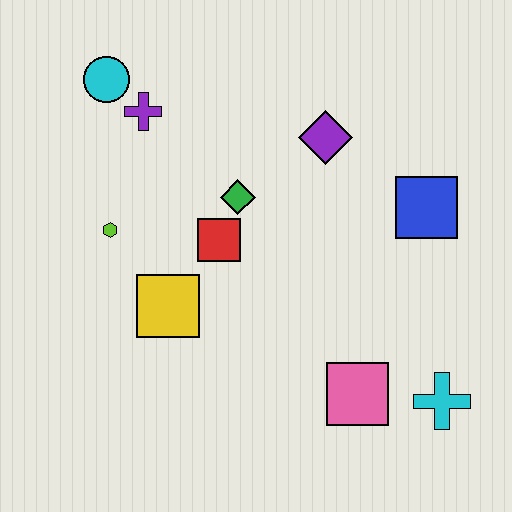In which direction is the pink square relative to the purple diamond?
The pink square is below the purple diamond.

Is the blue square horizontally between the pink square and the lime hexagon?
No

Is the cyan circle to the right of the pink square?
No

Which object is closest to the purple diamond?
The green diamond is closest to the purple diamond.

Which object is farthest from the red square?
The cyan cross is farthest from the red square.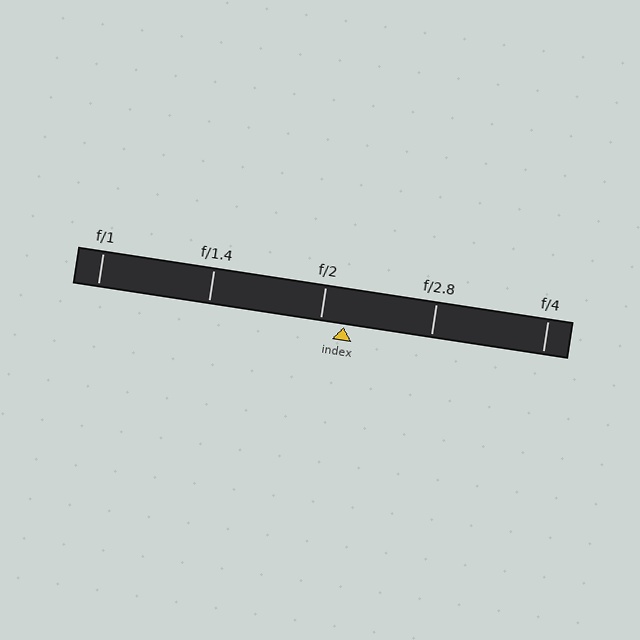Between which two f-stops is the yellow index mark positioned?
The index mark is between f/2 and f/2.8.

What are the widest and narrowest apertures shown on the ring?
The widest aperture shown is f/1 and the narrowest is f/4.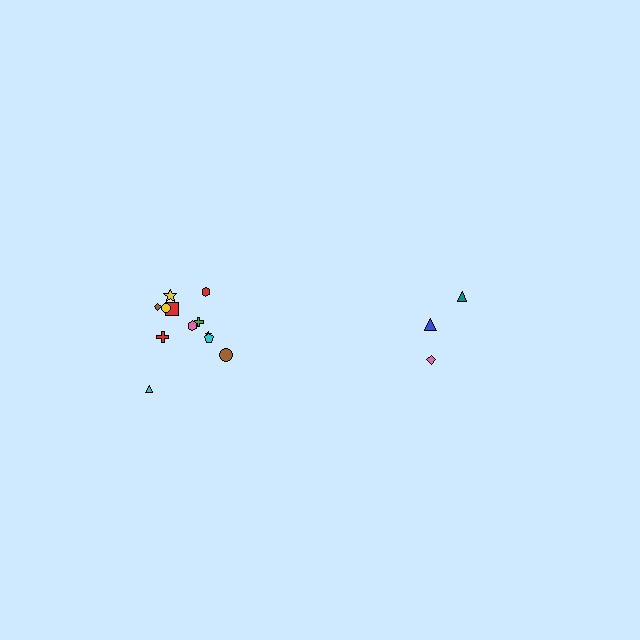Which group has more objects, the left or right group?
The left group.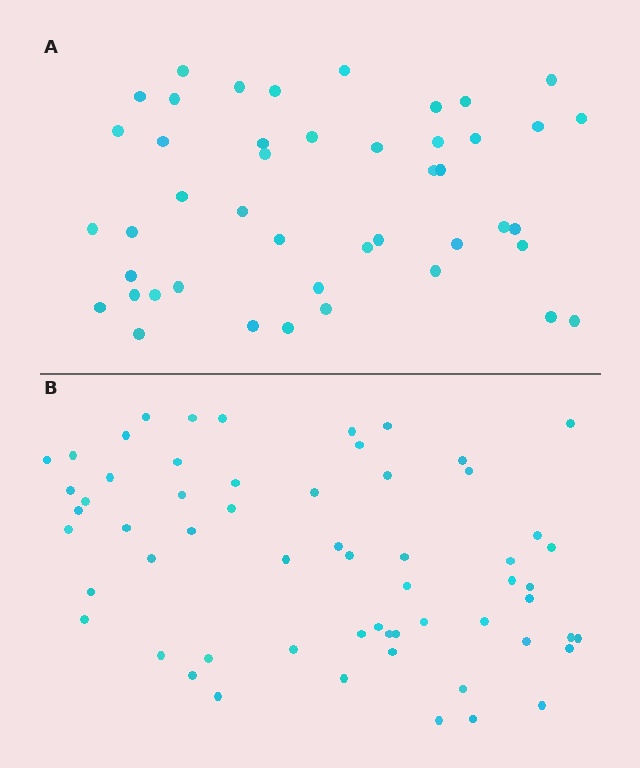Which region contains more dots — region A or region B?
Region B (the bottom region) has more dots.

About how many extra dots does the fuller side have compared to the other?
Region B has approximately 15 more dots than region A.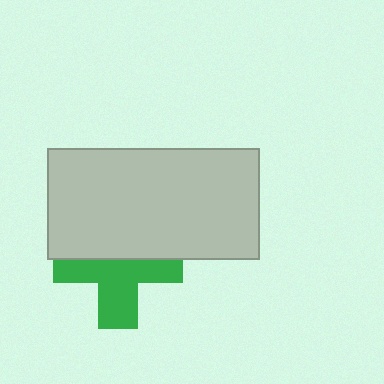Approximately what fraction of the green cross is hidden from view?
Roughly 44% of the green cross is hidden behind the light gray rectangle.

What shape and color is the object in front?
The object in front is a light gray rectangle.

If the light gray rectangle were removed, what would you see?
You would see the complete green cross.